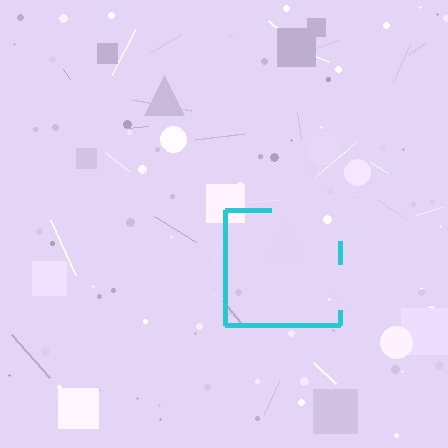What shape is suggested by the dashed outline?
The dashed outline suggests a square.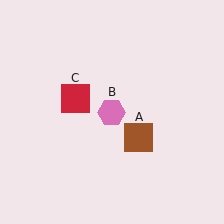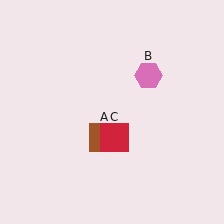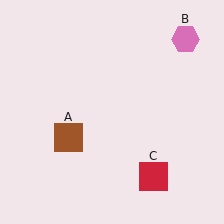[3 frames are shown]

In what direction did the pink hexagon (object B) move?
The pink hexagon (object B) moved up and to the right.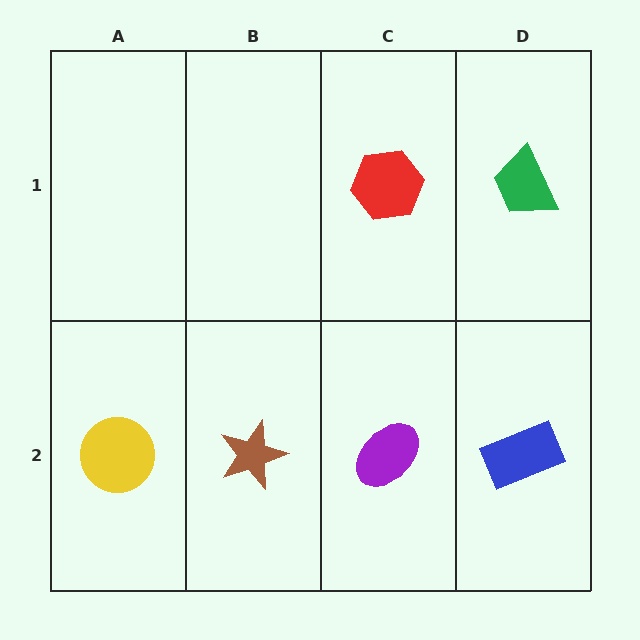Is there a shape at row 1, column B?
No, that cell is empty.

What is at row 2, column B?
A brown star.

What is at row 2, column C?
A purple ellipse.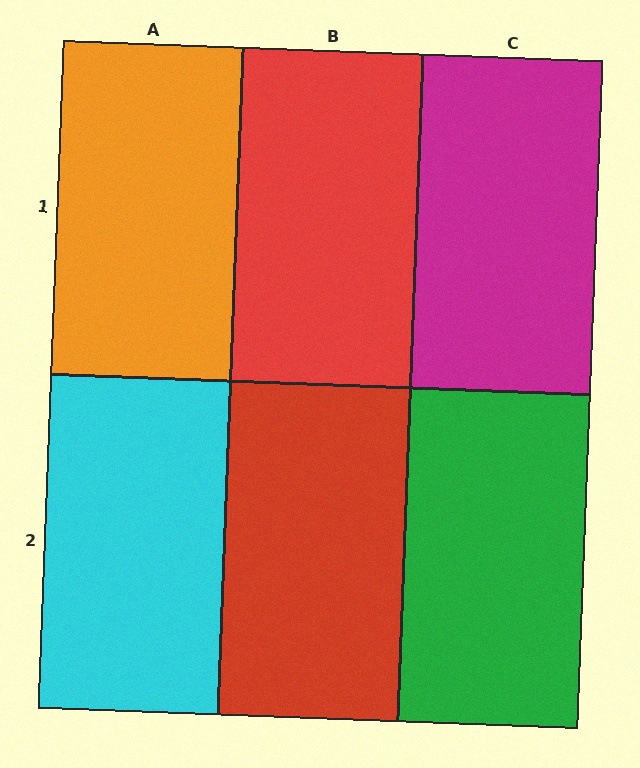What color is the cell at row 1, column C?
Magenta.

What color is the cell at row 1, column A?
Orange.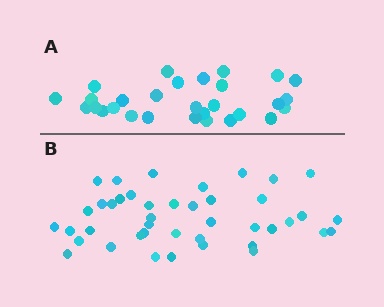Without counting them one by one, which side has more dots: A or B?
Region B (the bottom region) has more dots.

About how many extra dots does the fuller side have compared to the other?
Region B has approximately 15 more dots than region A.